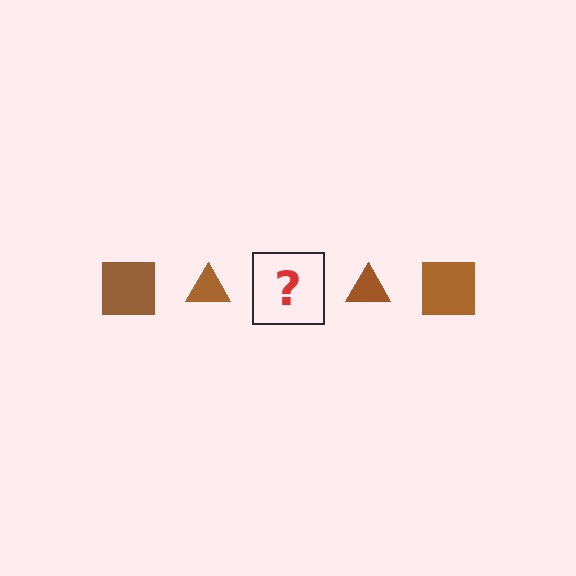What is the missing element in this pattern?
The missing element is a brown square.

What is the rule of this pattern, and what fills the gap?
The rule is that the pattern cycles through square, triangle shapes in brown. The gap should be filled with a brown square.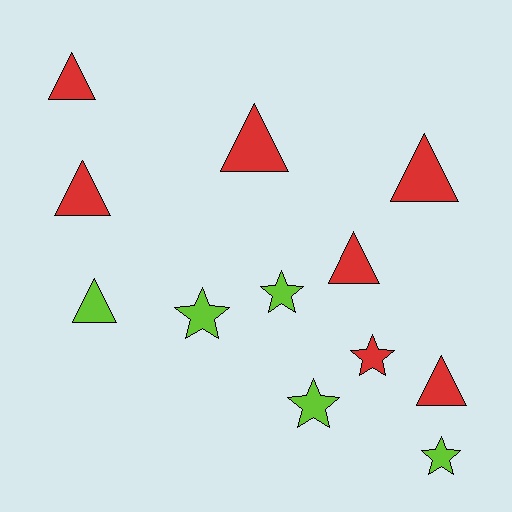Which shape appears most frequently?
Triangle, with 7 objects.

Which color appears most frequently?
Red, with 7 objects.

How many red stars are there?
There is 1 red star.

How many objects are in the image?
There are 12 objects.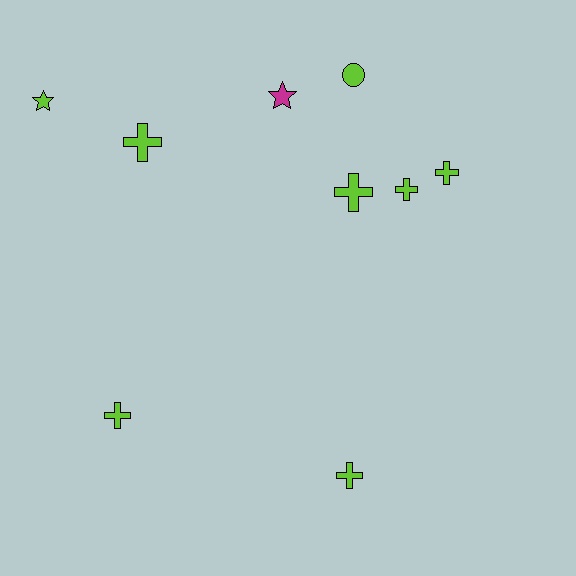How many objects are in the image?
There are 9 objects.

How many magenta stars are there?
There is 1 magenta star.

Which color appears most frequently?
Lime, with 8 objects.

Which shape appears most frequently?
Cross, with 6 objects.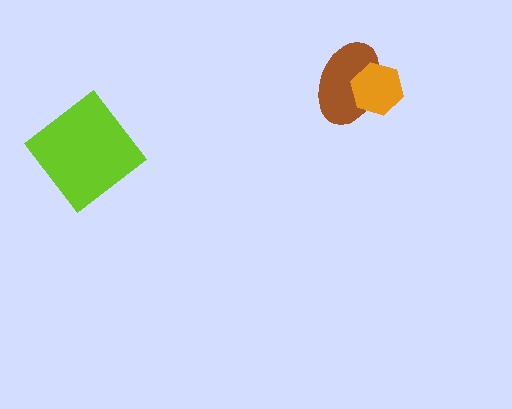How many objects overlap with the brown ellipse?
1 object overlaps with the brown ellipse.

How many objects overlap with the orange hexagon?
1 object overlaps with the orange hexagon.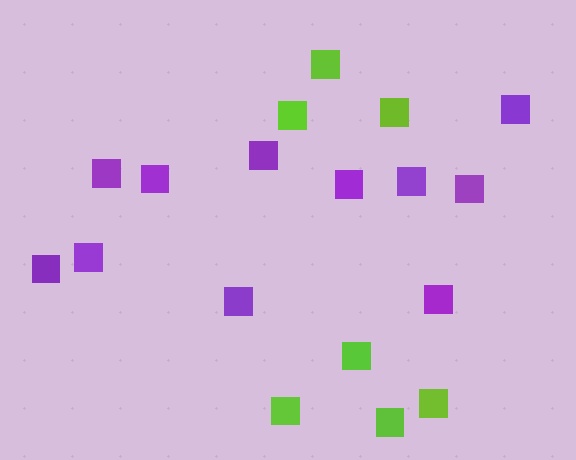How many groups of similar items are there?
There are 2 groups: one group of purple squares (11) and one group of lime squares (7).